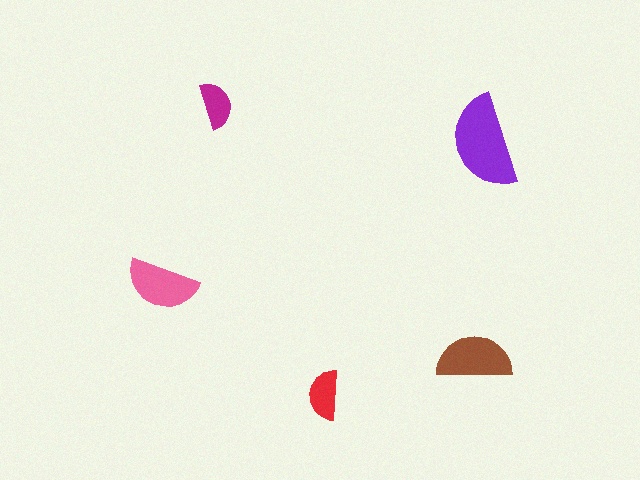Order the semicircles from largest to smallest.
the purple one, the brown one, the pink one, the red one, the magenta one.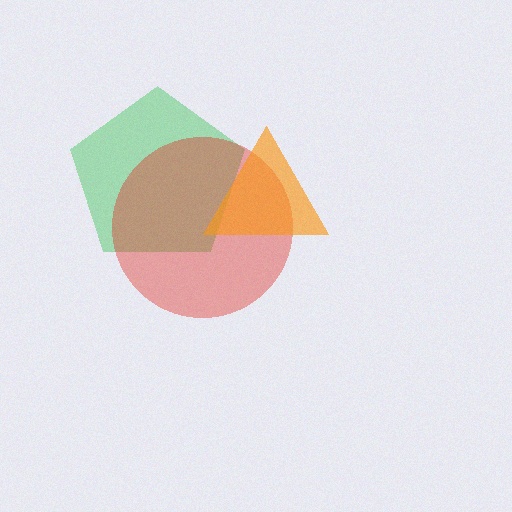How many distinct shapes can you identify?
There are 3 distinct shapes: a green pentagon, a red circle, an orange triangle.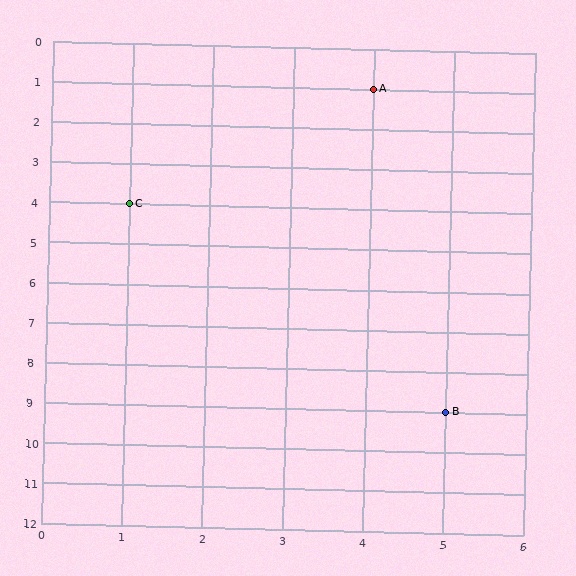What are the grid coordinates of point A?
Point A is at grid coordinates (4, 1).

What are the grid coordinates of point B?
Point B is at grid coordinates (5, 9).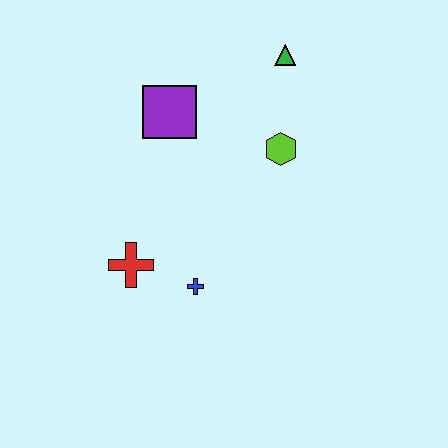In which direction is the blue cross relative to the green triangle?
The blue cross is below the green triangle.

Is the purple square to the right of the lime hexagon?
No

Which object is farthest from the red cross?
The green triangle is farthest from the red cross.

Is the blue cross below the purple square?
Yes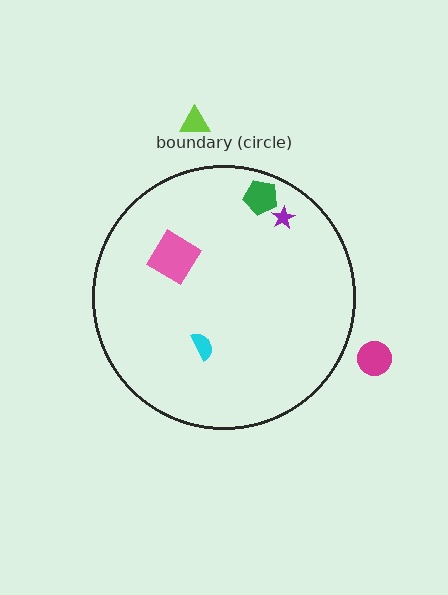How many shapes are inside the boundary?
4 inside, 2 outside.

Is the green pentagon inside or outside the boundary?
Inside.